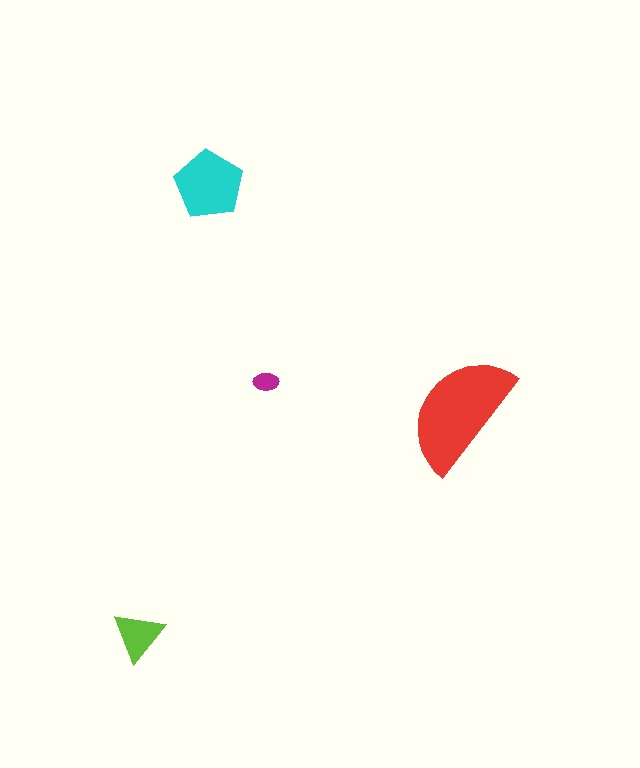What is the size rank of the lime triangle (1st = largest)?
3rd.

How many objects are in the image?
There are 4 objects in the image.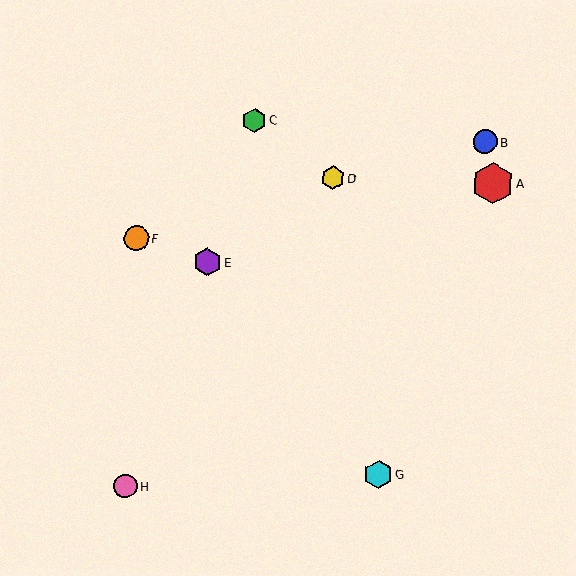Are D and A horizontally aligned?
Yes, both are at y≈178.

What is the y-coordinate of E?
Object E is at y≈262.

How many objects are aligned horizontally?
2 objects (A, D) are aligned horizontally.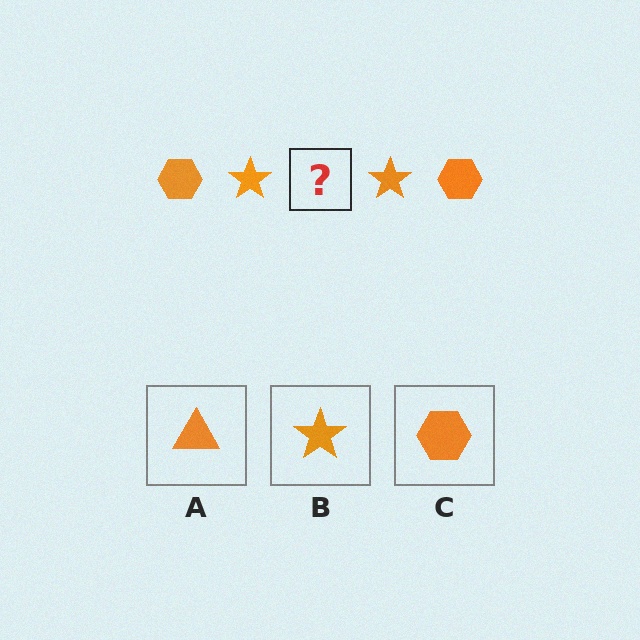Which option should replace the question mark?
Option C.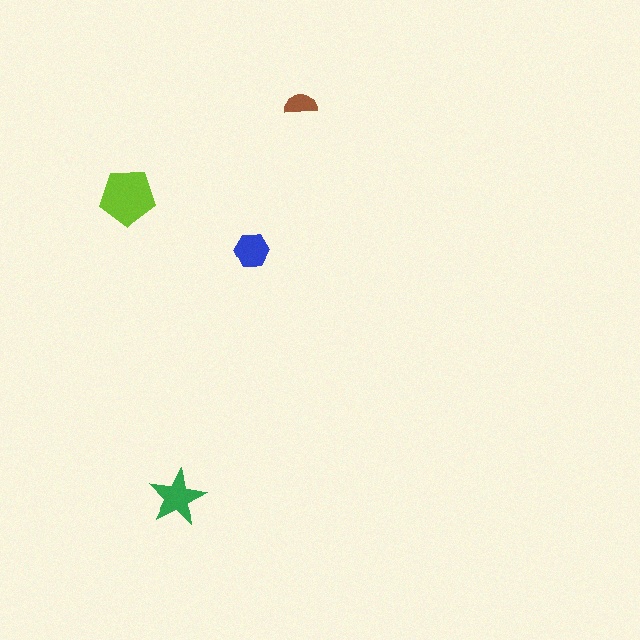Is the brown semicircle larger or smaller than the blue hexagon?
Smaller.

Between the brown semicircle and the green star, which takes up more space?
The green star.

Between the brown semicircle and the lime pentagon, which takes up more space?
The lime pentagon.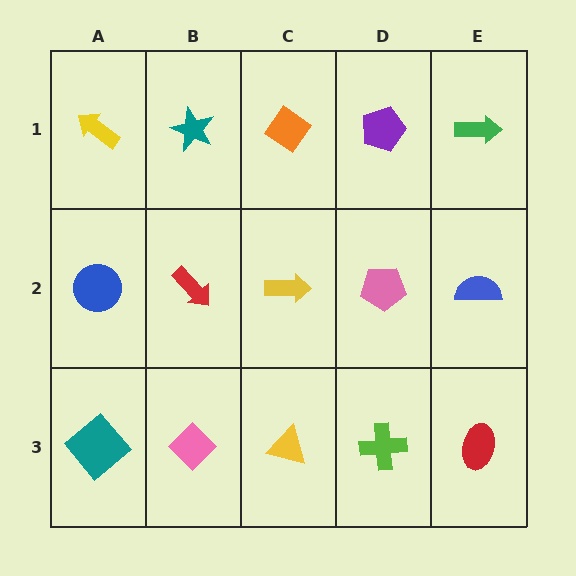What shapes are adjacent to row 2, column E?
A green arrow (row 1, column E), a red ellipse (row 3, column E), a pink pentagon (row 2, column D).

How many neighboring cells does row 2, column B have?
4.